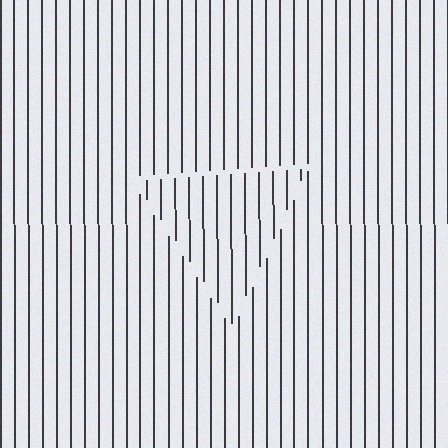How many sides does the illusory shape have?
3 sides — the line-ends trace a triangle.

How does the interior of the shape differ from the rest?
The interior of the shape contains the same grating, shifted by half a period — the contour is defined by the phase discontinuity where line-ends from the inner and outer gratings abut.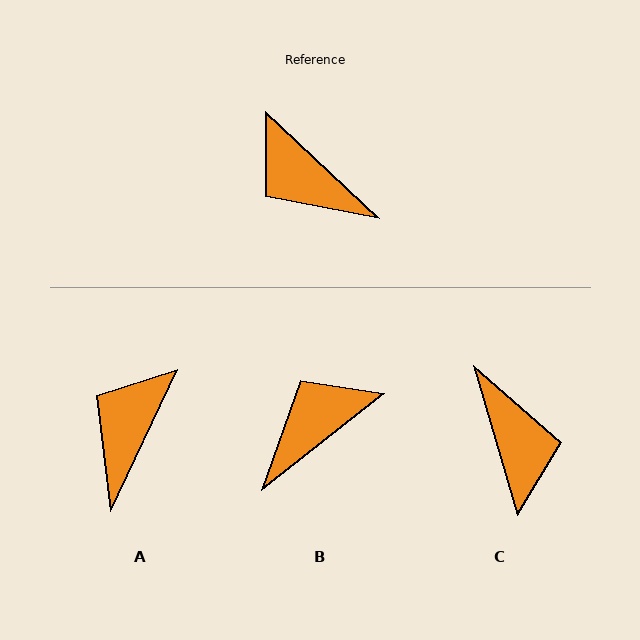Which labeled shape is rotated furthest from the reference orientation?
C, about 149 degrees away.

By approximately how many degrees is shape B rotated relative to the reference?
Approximately 99 degrees clockwise.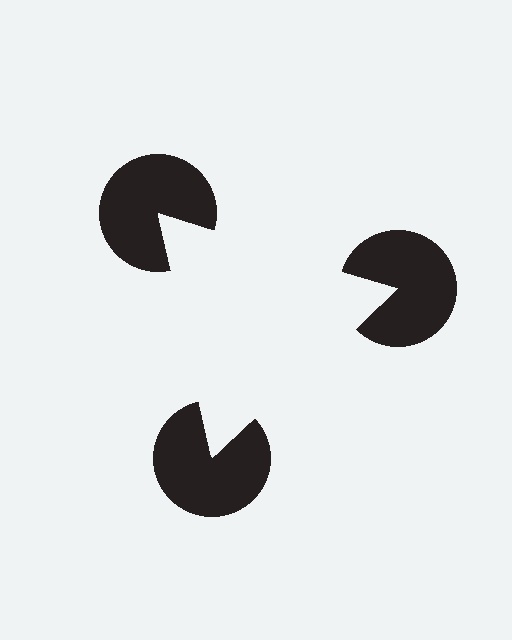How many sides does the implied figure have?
3 sides.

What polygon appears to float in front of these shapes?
An illusory triangle — its edges are inferred from the aligned wedge cuts in the pac-man discs, not physically drawn.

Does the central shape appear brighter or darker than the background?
It typically appears slightly brighter than the background, even though no actual brightness change is drawn.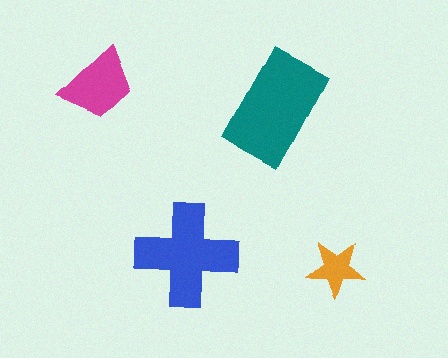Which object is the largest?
The teal rectangle.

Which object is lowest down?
The orange star is bottommost.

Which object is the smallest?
The orange star.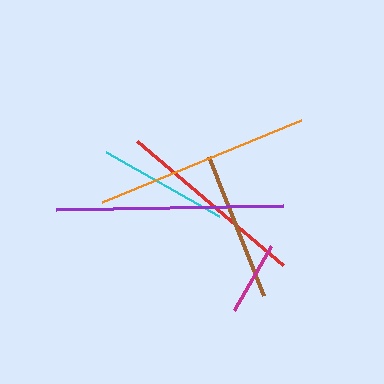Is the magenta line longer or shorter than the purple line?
The purple line is longer than the magenta line.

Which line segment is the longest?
The purple line is the longest at approximately 228 pixels.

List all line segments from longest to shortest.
From longest to shortest: purple, orange, red, brown, cyan, magenta.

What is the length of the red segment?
The red segment is approximately 191 pixels long.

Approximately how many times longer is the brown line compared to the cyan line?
The brown line is approximately 1.1 times the length of the cyan line.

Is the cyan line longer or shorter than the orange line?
The orange line is longer than the cyan line.